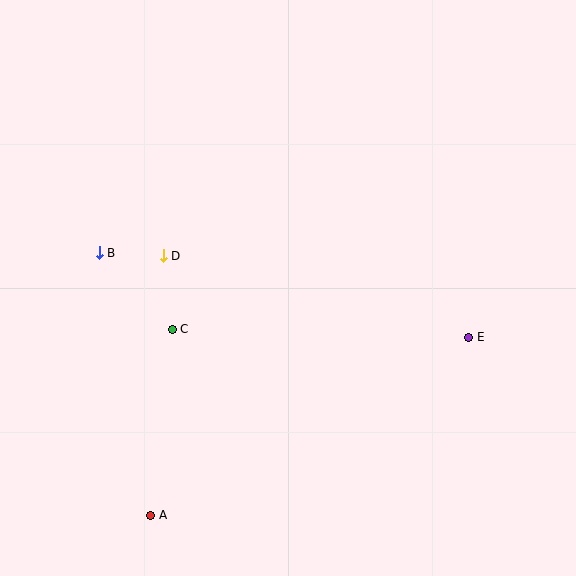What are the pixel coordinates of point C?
Point C is at (172, 329).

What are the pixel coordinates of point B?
Point B is at (99, 253).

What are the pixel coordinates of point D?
Point D is at (163, 256).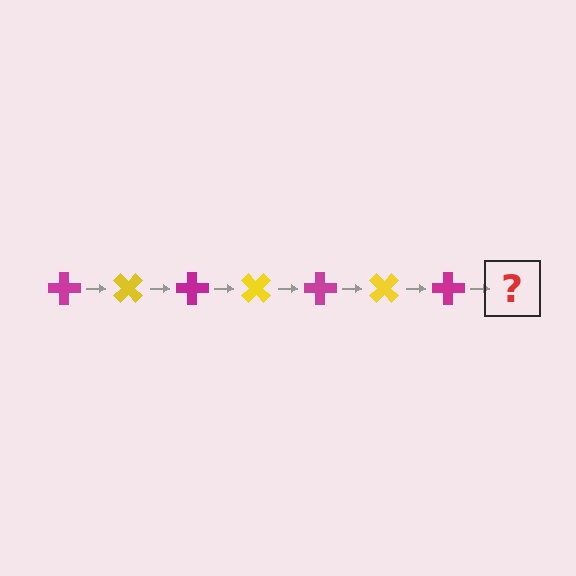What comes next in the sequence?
The next element should be a yellow cross, rotated 315 degrees from the start.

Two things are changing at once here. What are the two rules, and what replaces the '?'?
The two rules are that it rotates 45 degrees each step and the color cycles through magenta and yellow. The '?' should be a yellow cross, rotated 315 degrees from the start.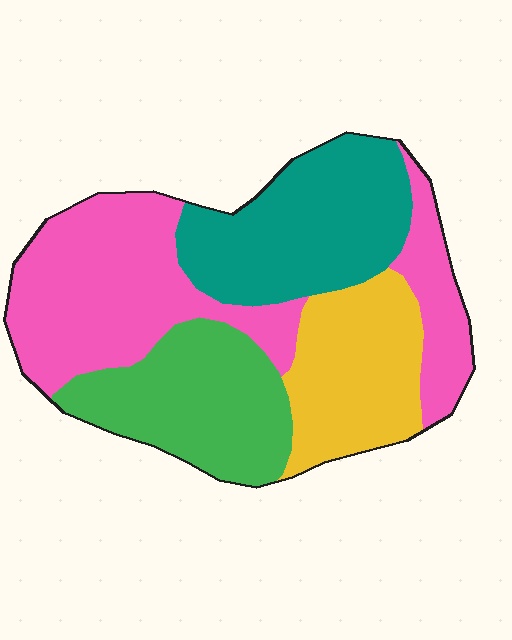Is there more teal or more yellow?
Teal.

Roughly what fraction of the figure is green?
Green takes up less than a quarter of the figure.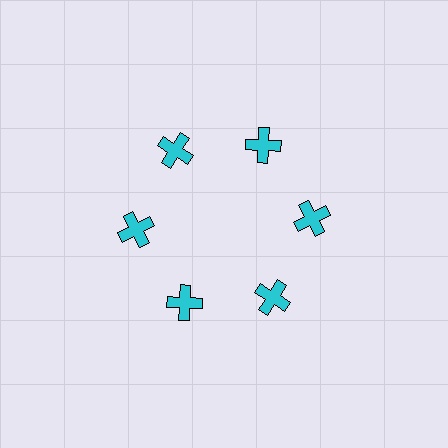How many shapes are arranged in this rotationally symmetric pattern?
There are 6 shapes, arranged in 6 groups of 1.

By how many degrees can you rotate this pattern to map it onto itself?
The pattern maps onto itself every 60 degrees of rotation.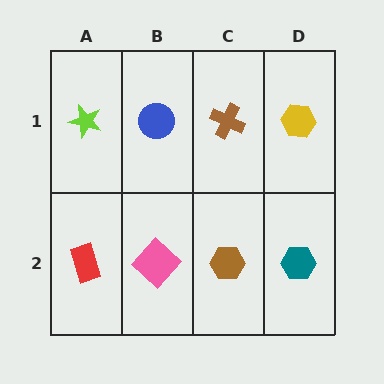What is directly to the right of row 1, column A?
A blue circle.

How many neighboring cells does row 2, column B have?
3.